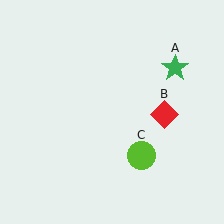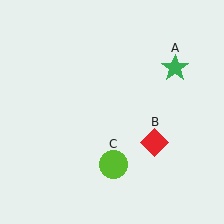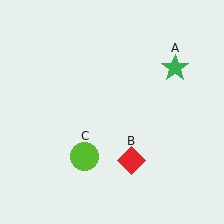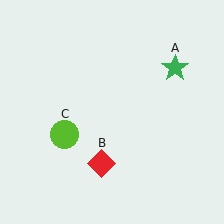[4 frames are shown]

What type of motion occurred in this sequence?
The red diamond (object B), lime circle (object C) rotated clockwise around the center of the scene.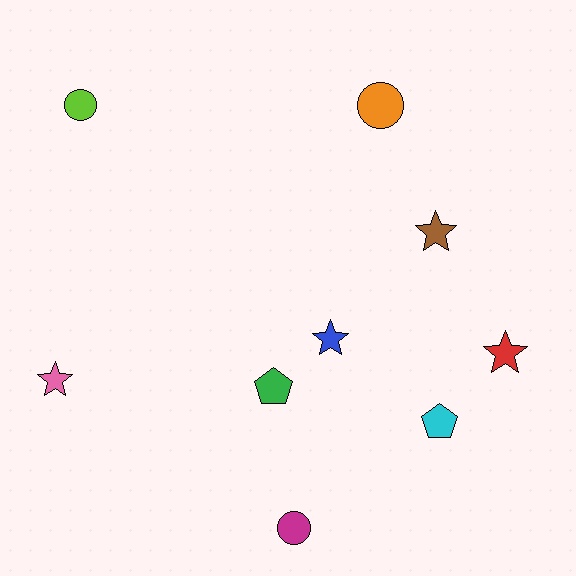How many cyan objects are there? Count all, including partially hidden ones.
There is 1 cyan object.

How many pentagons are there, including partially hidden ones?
There are 2 pentagons.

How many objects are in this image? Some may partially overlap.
There are 9 objects.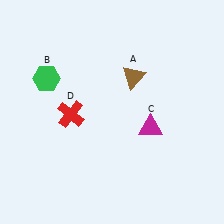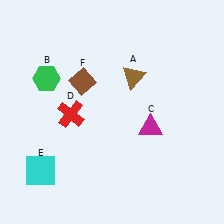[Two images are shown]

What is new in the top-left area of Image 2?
A brown diamond (F) was added in the top-left area of Image 2.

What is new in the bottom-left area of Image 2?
A cyan square (E) was added in the bottom-left area of Image 2.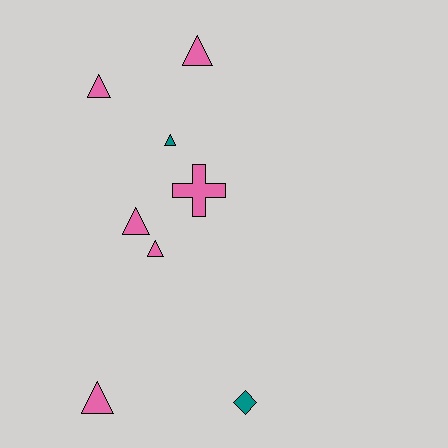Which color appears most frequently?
Pink, with 6 objects.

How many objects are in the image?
There are 8 objects.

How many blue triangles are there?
There are no blue triangles.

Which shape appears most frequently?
Triangle, with 6 objects.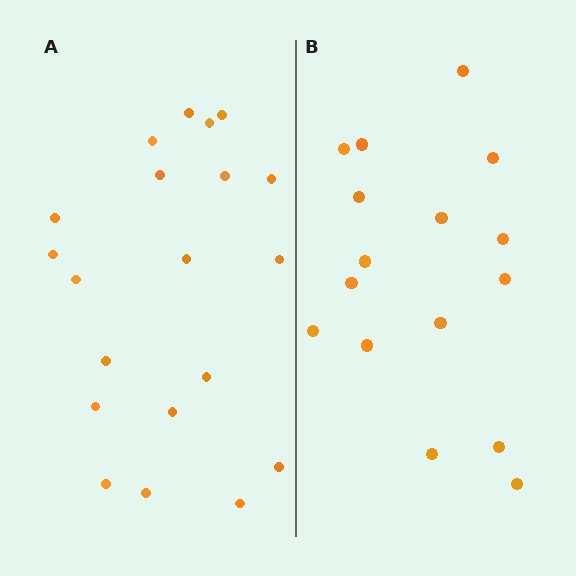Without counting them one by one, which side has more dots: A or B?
Region A (the left region) has more dots.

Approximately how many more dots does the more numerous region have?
Region A has about 4 more dots than region B.